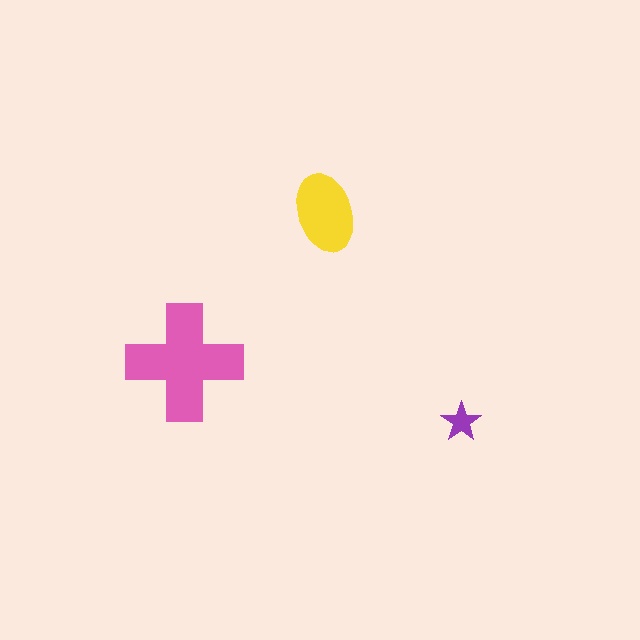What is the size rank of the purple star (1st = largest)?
3rd.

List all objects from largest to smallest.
The pink cross, the yellow ellipse, the purple star.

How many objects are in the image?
There are 3 objects in the image.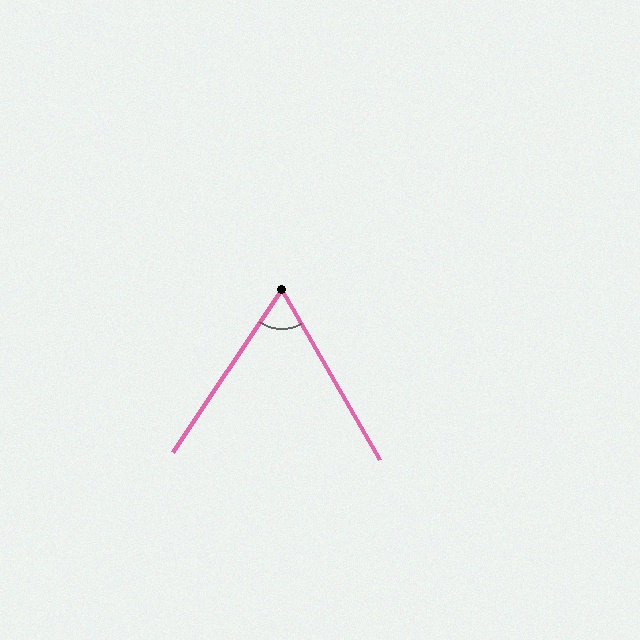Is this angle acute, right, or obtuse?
It is acute.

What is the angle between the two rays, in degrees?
Approximately 64 degrees.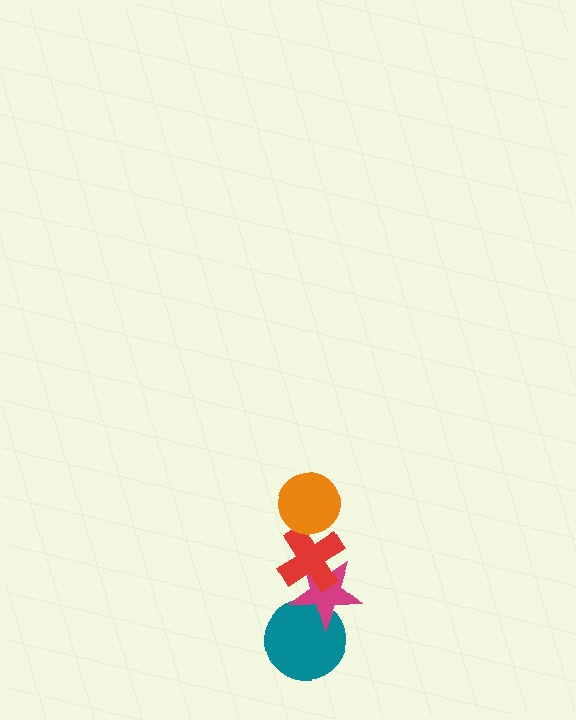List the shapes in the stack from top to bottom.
From top to bottom: the orange circle, the red cross, the magenta star, the teal circle.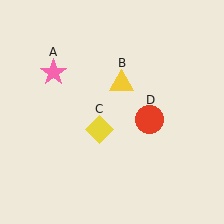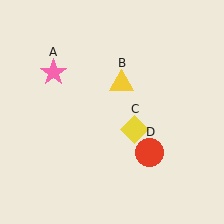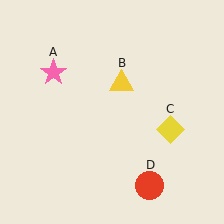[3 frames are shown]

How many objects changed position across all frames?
2 objects changed position: yellow diamond (object C), red circle (object D).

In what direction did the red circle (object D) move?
The red circle (object D) moved down.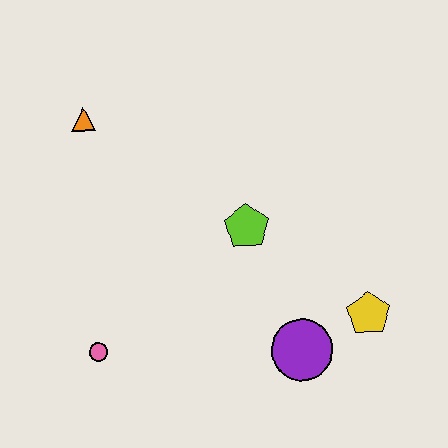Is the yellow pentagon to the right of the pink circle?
Yes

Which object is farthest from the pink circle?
The yellow pentagon is farthest from the pink circle.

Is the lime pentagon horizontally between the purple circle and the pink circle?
Yes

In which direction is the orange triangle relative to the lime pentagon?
The orange triangle is to the left of the lime pentagon.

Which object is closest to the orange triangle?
The lime pentagon is closest to the orange triangle.